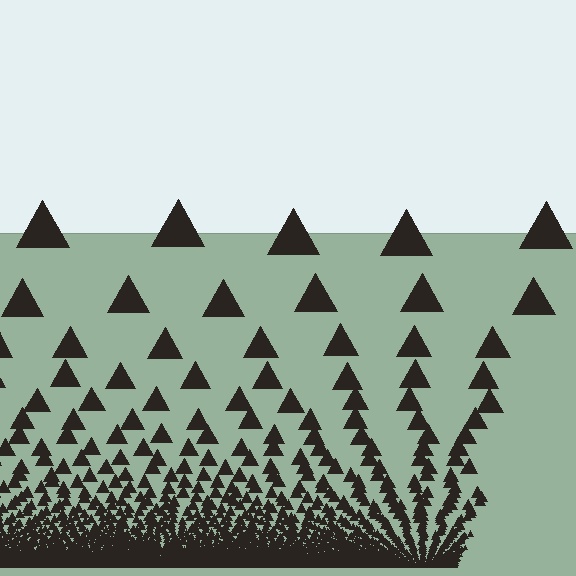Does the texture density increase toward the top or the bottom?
Density increases toward the bottom.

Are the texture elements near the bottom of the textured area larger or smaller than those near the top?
Smaller. The gradient is inverted — elements near the bottom are smaller and denser.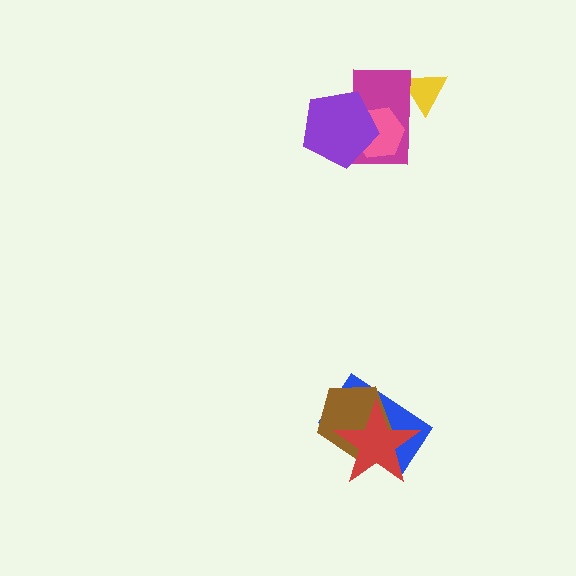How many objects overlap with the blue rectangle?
2 objects overlap with the blue rectangle.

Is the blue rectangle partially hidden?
Yes, it is partially covered by another shape.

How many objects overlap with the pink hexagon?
2 objects overlap with the pink hexagon.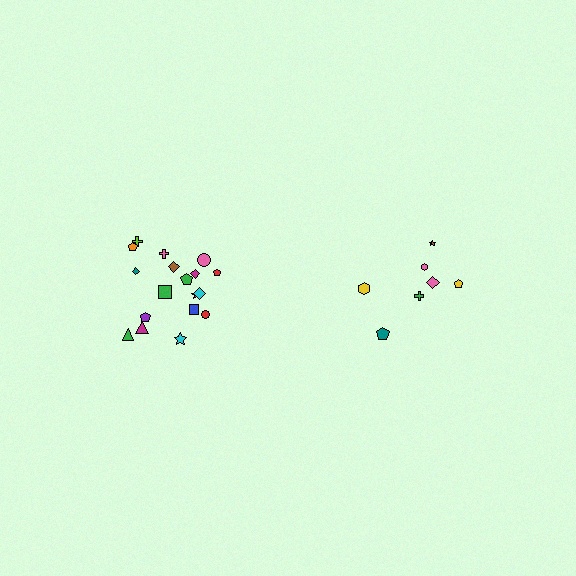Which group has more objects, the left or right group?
The left group.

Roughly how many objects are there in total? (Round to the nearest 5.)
Roughly 25 objects in total.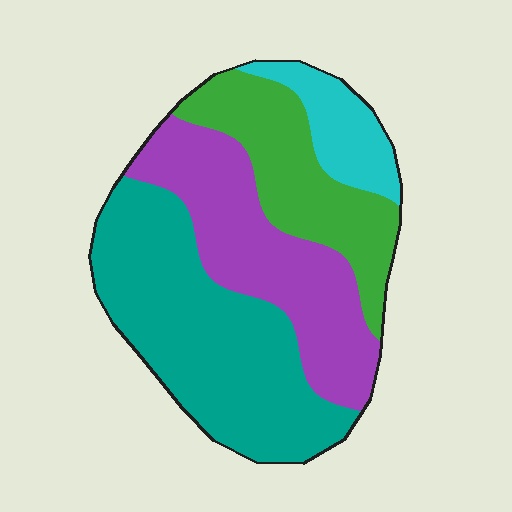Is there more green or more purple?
Purple.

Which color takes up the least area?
Cyan, at roughly 10%.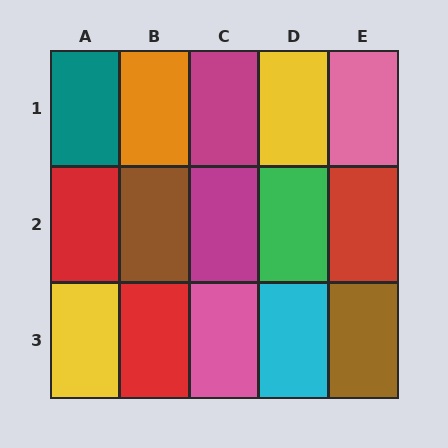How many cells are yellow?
2 cells are yellow.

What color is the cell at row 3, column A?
Yellow.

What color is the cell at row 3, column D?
Cyan.